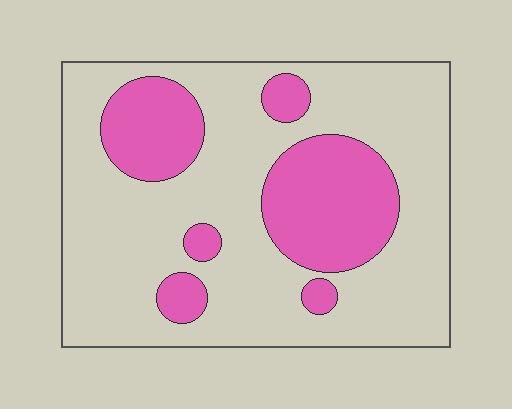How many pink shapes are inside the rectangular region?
6.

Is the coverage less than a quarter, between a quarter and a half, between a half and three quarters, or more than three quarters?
Between a quarter and a half.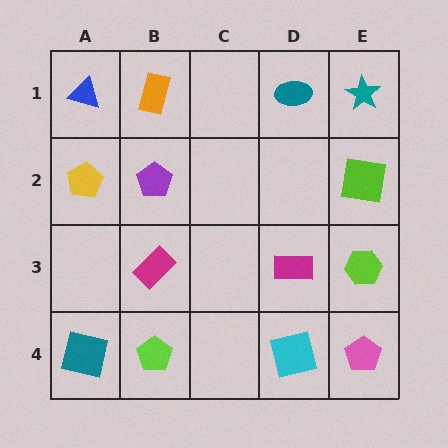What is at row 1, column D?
A teal ellipse.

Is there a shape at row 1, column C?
No, that cell is empty.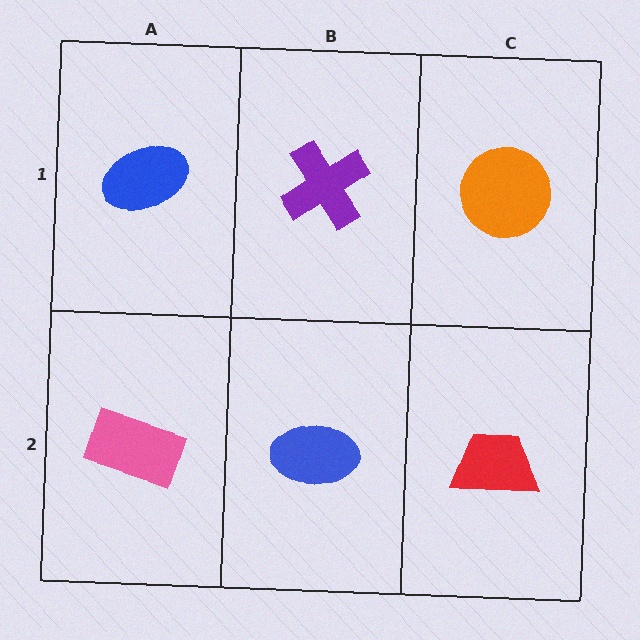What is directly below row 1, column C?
A red trapezoid.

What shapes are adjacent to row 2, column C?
An orange circle (row 1, column C), a blue ellipse (row 2, column B).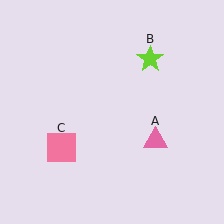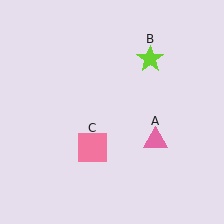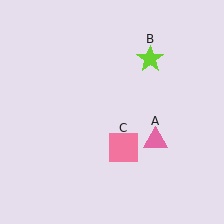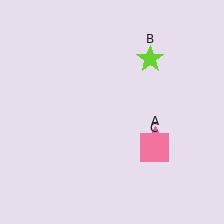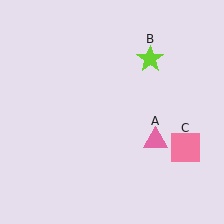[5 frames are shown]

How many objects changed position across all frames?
1 object changed position: pink square (object C).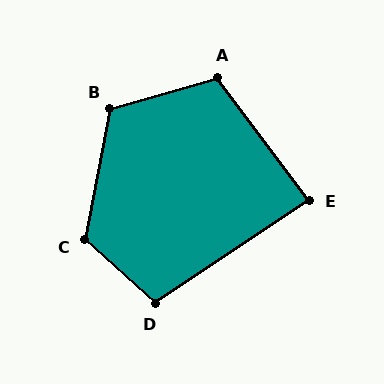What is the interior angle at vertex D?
Approximately 104 degrees (obtuse).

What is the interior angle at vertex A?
Approximately 111 degrees (obtuse).